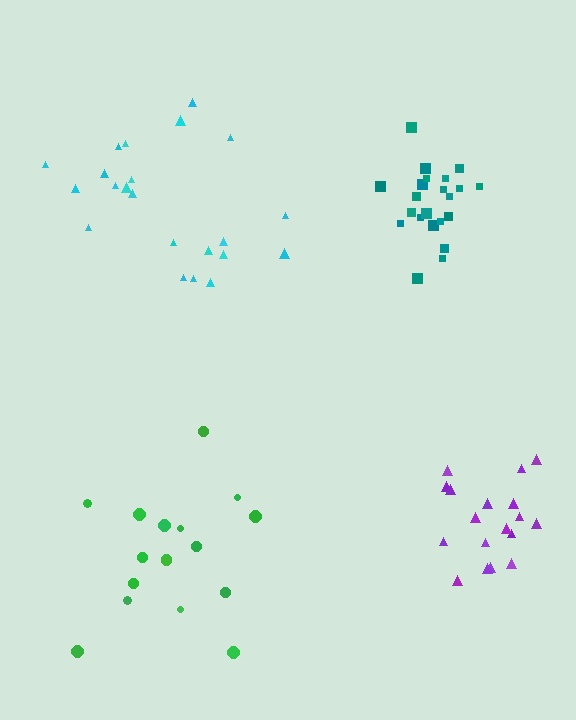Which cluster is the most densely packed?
Teal.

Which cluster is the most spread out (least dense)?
Cyan.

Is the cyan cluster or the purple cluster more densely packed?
Purple.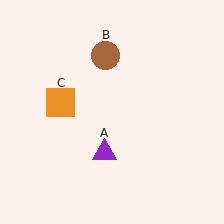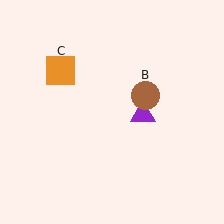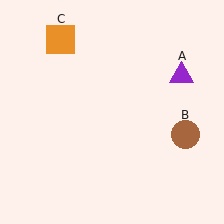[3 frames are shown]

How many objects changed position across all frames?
3 objects changed position: purple triangle (object A), brown circle (object B), orange square (object C).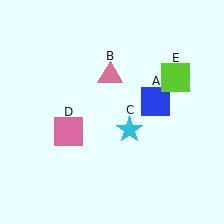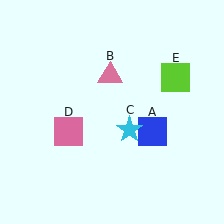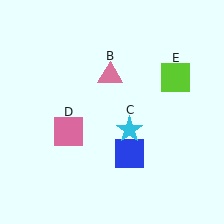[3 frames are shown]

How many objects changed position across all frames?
1 object changed position: blue square (object A).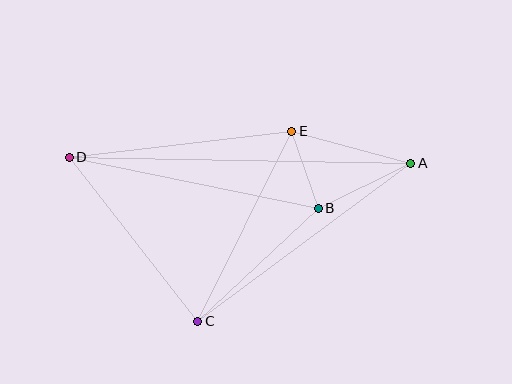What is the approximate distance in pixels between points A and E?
The distance between A and E is approximately 123 pixels.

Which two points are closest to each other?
Points B and E are closest to each other.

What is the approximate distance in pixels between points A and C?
The distance between A and C is approximately 265 pixels.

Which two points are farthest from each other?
Points A and D are farthest from each other.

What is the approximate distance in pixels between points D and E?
The distance between D and E is approximately 224 pixels.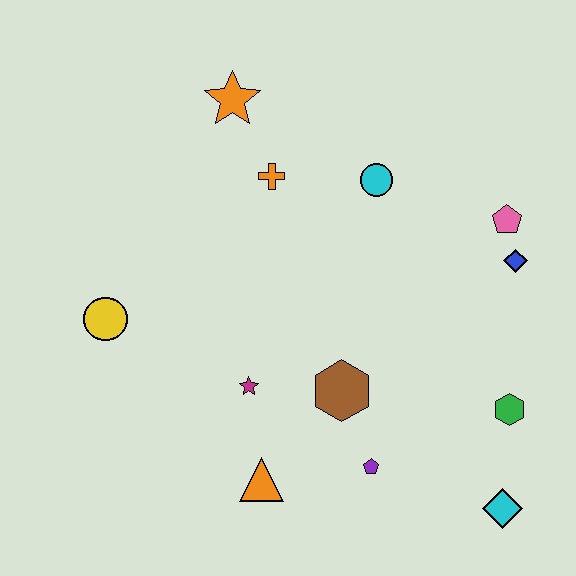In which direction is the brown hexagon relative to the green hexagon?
The brown hexagon is to the left of the green hexagon.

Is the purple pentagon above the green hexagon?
No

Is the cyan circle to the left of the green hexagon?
Yes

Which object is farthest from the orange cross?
The cyan diamond is farthest from the orange cross.